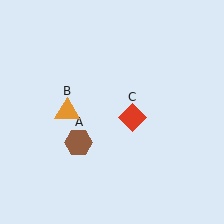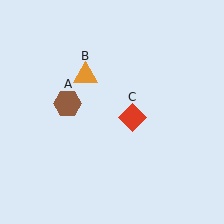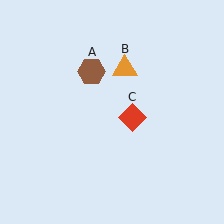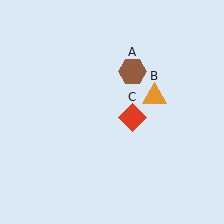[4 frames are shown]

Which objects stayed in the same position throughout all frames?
Red diamond (object C) remained stationary.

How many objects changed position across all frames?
2 objects changed position: brown hexagon (object A), orange triangle (object B).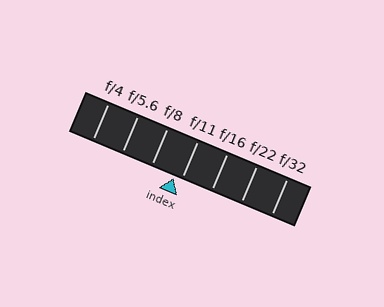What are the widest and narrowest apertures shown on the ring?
The widest aperture shown is f/4 and the narrowest is f/32.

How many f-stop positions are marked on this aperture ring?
There are 7 f-stop positions marked.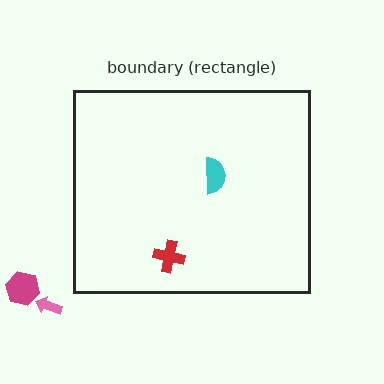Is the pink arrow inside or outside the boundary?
Outside.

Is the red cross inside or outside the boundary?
Inside.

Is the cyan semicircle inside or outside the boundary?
Inside.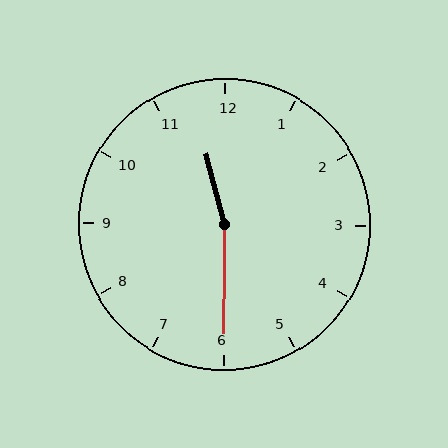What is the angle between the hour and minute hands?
Approximately 165 degrees.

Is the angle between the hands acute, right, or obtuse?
It is obtuse.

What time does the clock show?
11:30.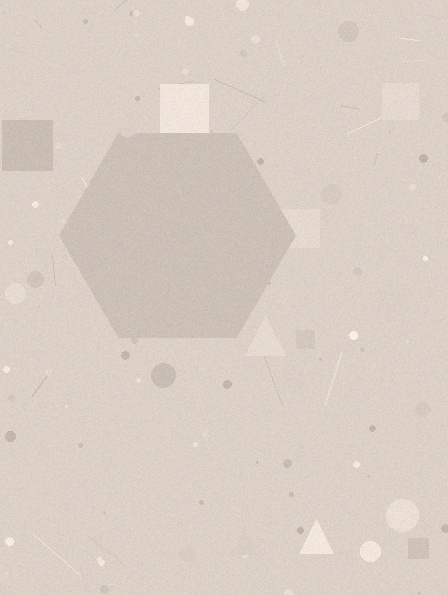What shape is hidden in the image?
A hexagon is hidden in the image.